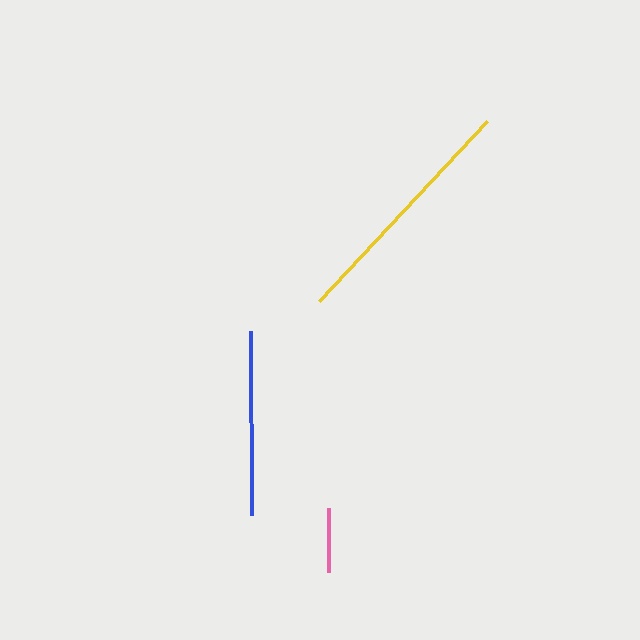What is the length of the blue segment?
The blue segment is approximately 183 pixels long.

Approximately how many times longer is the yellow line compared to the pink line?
The yellow line is approximately 3.8 times the length of the pink line.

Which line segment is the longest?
The yellow line is the longest at approximately 246 pixels.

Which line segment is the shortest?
The pink line is the shortest at approximately 64 pixels.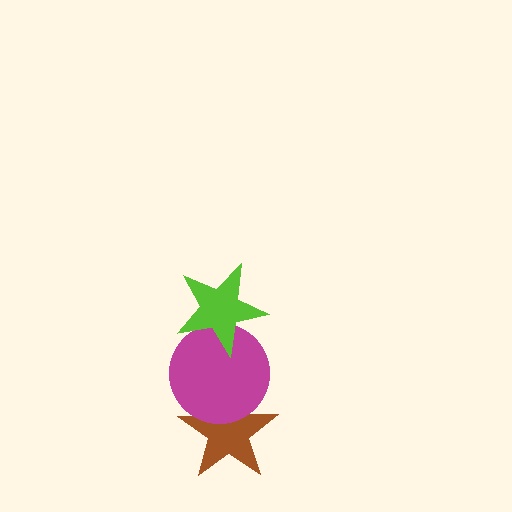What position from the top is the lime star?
The lime star is 1st from the top.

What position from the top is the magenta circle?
The magenta circle is 2nd from the top.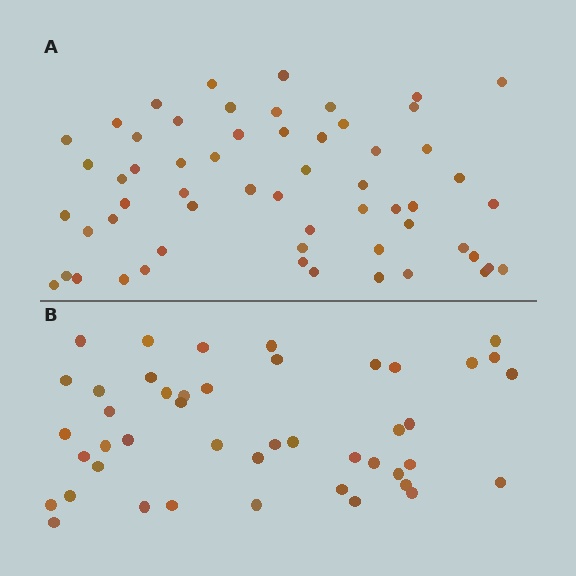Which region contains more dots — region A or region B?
Region A (the top region) has more dots.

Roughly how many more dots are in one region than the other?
Region A has approximately 15 more dots than region B.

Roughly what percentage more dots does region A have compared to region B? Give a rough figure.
About 30% more.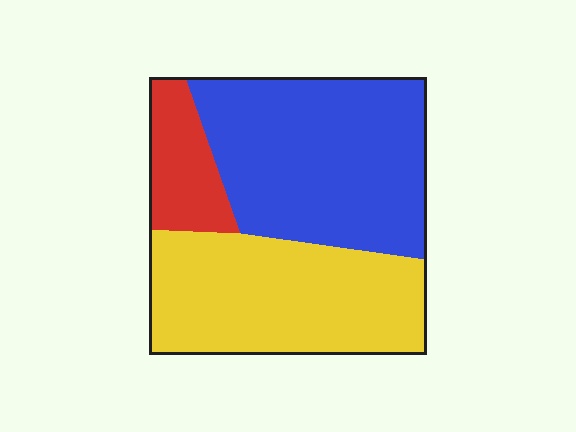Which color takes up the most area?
Blue, at roughly 45%.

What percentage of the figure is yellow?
Yellow takes up between a quarter and a half of the figure.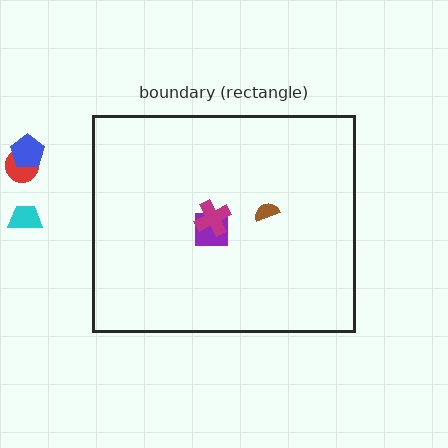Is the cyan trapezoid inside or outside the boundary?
Outside.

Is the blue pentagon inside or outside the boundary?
Outside.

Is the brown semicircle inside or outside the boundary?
Inside.